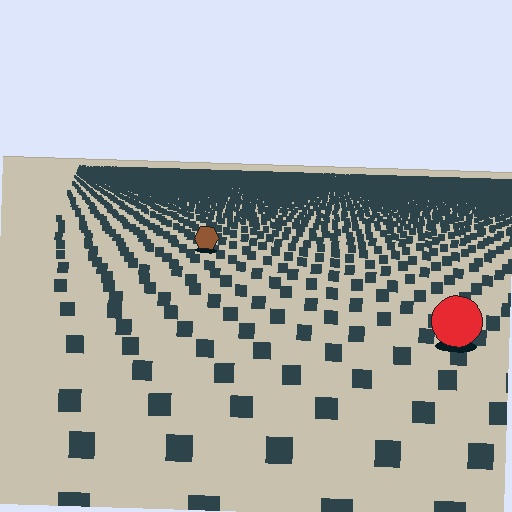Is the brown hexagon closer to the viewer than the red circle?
No. The red circle is closer — you can tell from the texture gradient: the ground texture is coarser near it.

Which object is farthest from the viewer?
The brown hexagon is farthest from the viewer. It appears smaller and the ground texture around it is denser.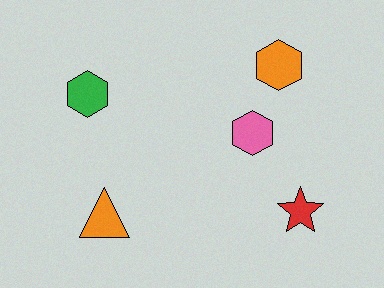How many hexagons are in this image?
There are 3 hexagons.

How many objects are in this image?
There are 5 objects.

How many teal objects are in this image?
There are no teal objects.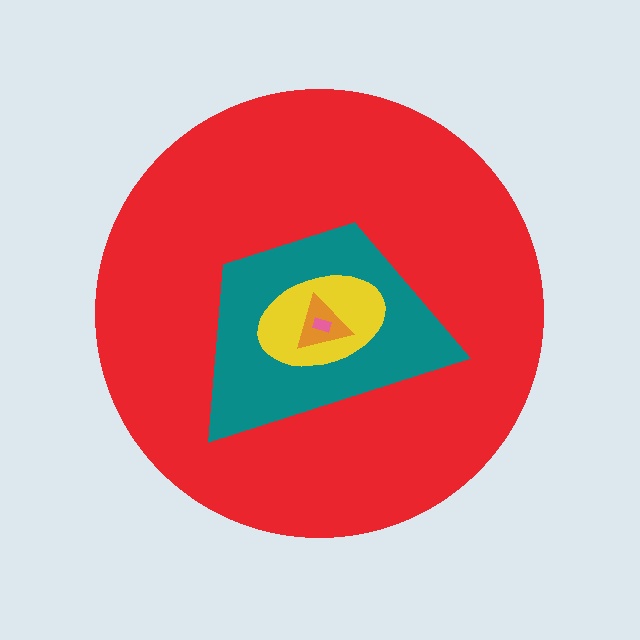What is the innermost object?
The pink rectangle.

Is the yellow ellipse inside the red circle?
Yes.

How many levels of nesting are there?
5.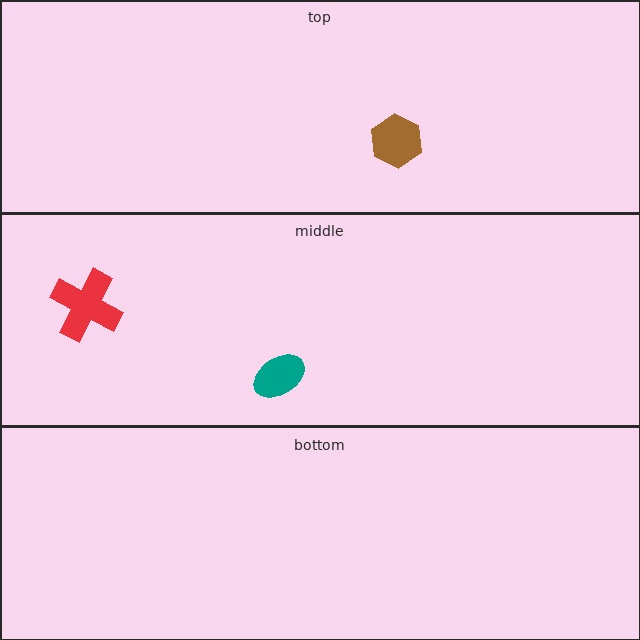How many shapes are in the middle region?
2.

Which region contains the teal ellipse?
The middle region.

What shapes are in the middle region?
The red cross, the teal ellipse.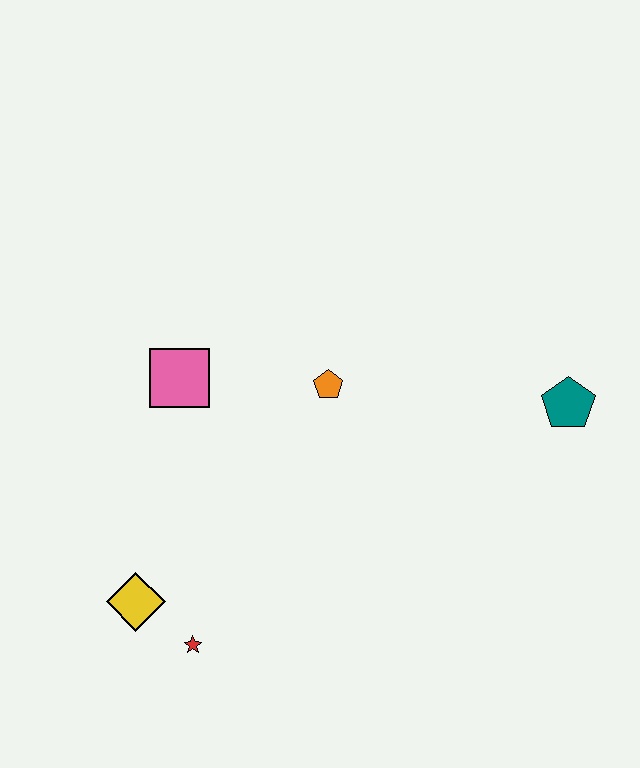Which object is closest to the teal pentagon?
The orange pentagon is closest to the teal pentagon.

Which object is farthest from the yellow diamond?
The teal pentagon is farthest from the yellow diamond.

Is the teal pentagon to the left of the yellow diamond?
No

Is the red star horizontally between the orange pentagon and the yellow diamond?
Yes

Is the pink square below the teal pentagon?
No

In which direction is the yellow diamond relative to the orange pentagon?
The yellow diamond is below the orange pentagon.